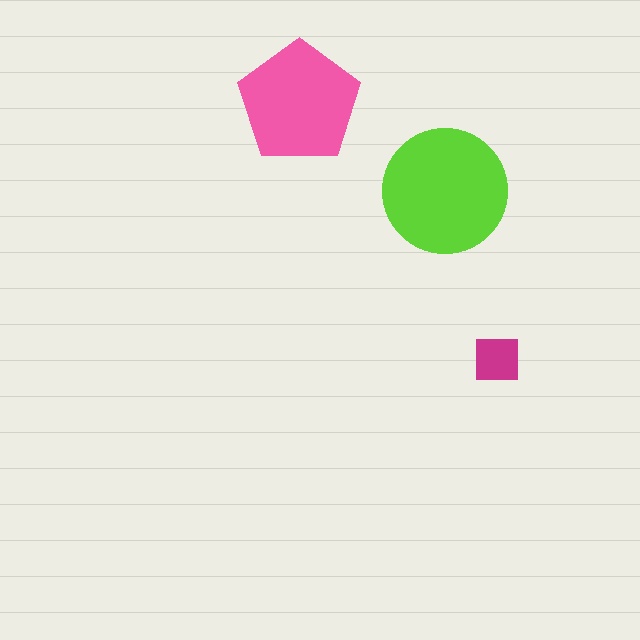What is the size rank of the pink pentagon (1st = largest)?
2nd.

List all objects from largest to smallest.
The lime circle, the pink pentagon, the magenta square.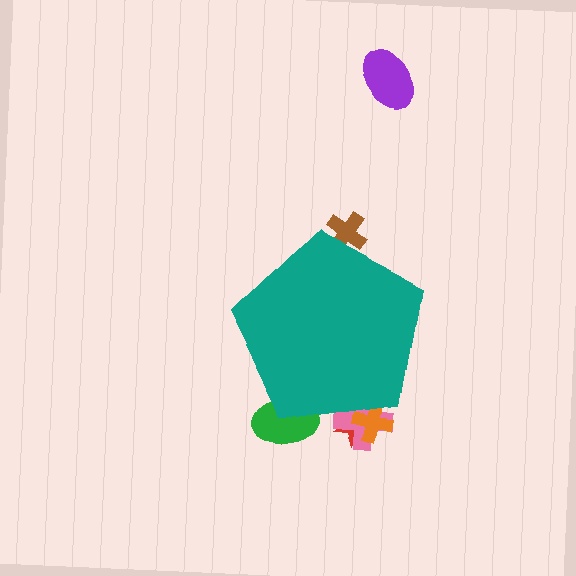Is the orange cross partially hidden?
Yes, the orange cross is partially hidden behind the teal pentagon.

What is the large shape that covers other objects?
A teal pentagon.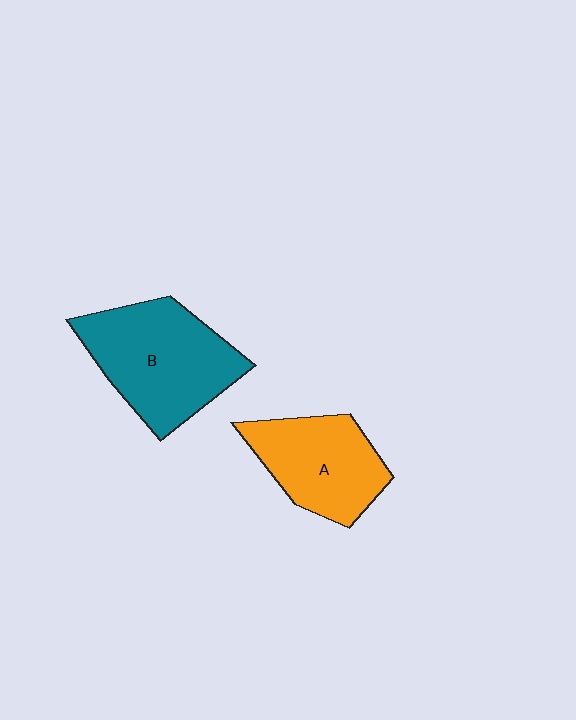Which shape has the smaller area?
Shape A (orange).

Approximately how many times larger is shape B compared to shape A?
Approximately 1.3 times.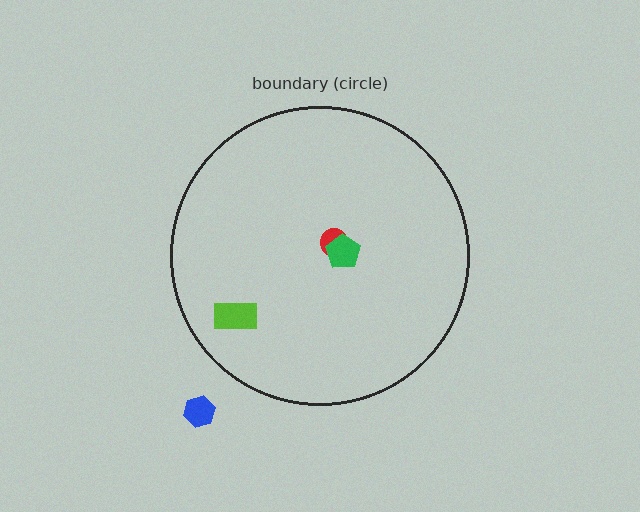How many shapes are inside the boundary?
3 inside, 1 outside.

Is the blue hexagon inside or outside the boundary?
Outside.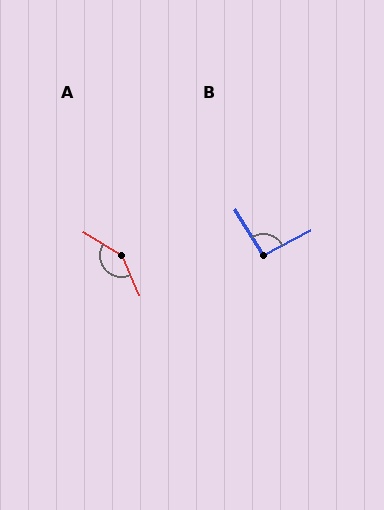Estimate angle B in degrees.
Approximately 95 degrees.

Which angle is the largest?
A, at approximately 145 degrees.